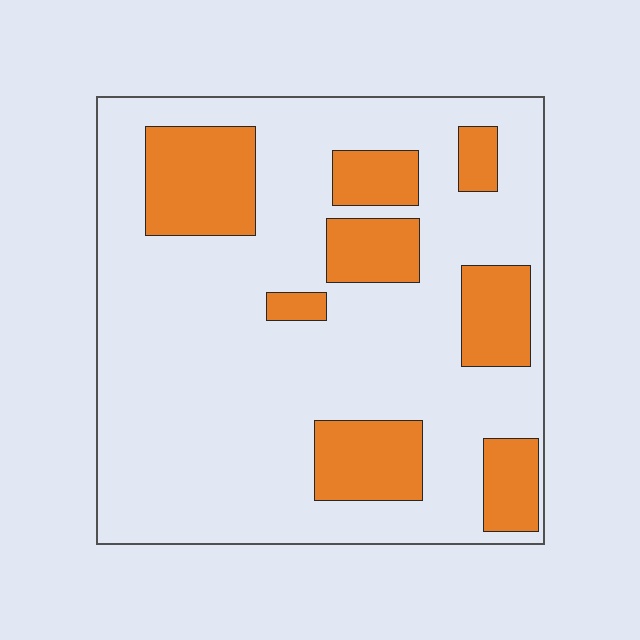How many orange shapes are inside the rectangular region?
8.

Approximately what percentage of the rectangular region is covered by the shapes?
Approximately 25%.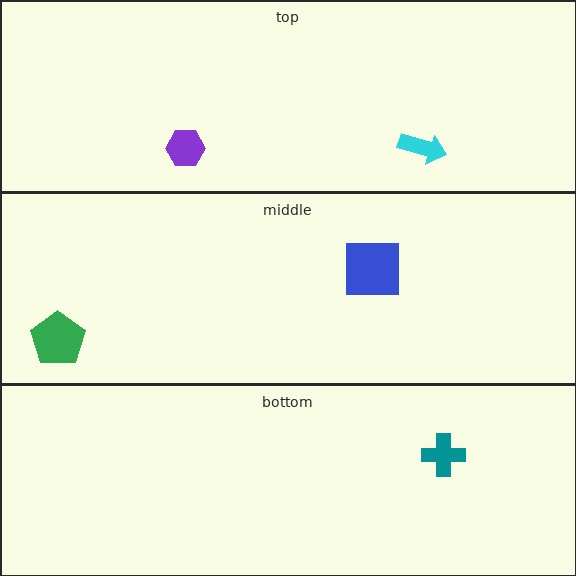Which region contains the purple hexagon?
The top region.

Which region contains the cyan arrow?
The top region.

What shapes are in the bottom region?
The teal cross.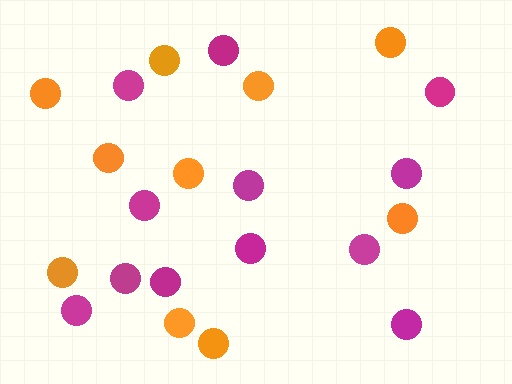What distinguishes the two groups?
There are 2 groups: one group of magenta circles (12) and one group of orange circles (10).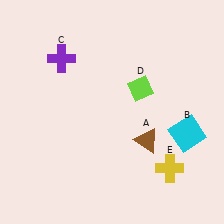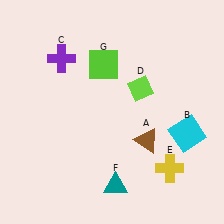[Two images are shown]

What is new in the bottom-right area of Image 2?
A teal triangle (F) was added in the bottom-right area of Image 2.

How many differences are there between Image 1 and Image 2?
There are 2 differences between the two images.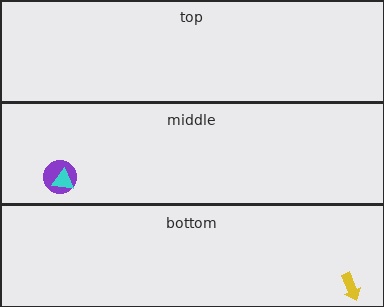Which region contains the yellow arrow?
The bottom region.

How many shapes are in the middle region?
2.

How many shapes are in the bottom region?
1.